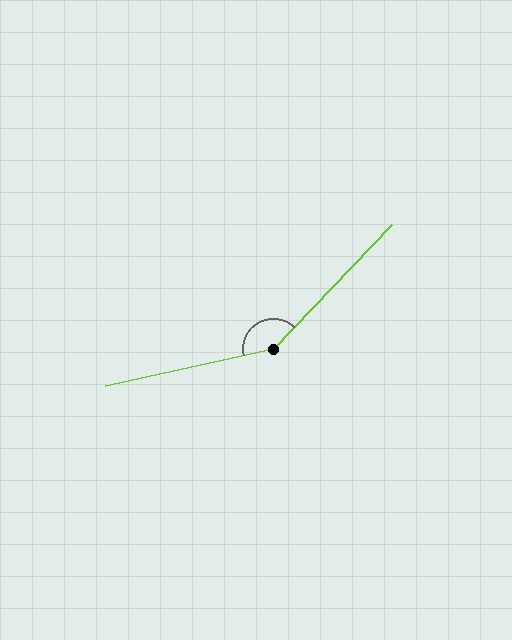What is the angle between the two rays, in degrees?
Approximately 146 degrees.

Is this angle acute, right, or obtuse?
It is obtuse.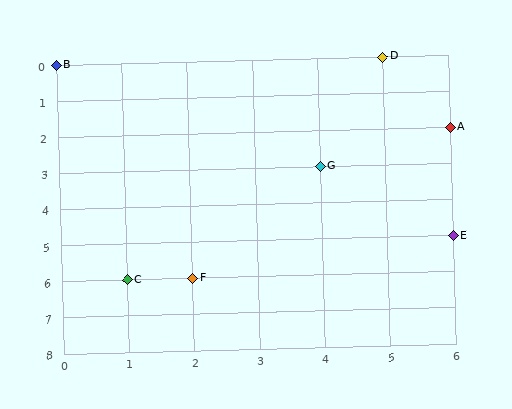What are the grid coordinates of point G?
Point G is at grid coordinates (4, 3).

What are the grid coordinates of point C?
Point C is at grid coordinates (1, 6).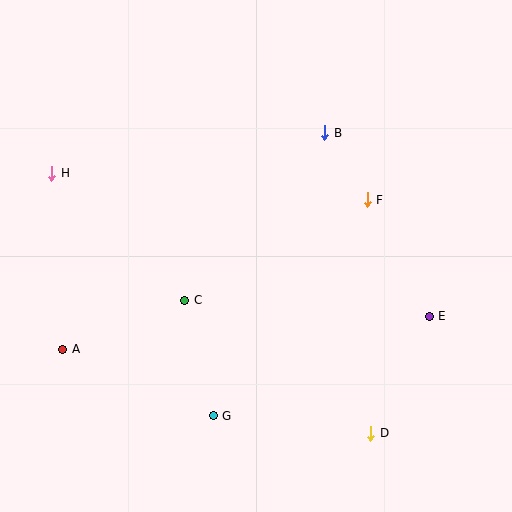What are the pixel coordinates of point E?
Point E is at (429, 316).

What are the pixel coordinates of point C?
Point C is at (185, 300).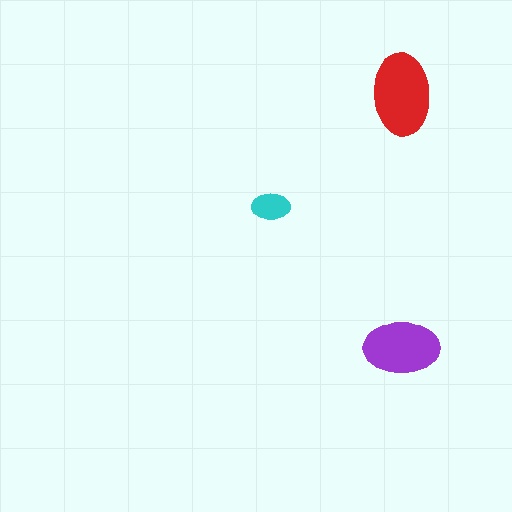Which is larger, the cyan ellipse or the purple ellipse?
The purple one.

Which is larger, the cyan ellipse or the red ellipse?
The red one.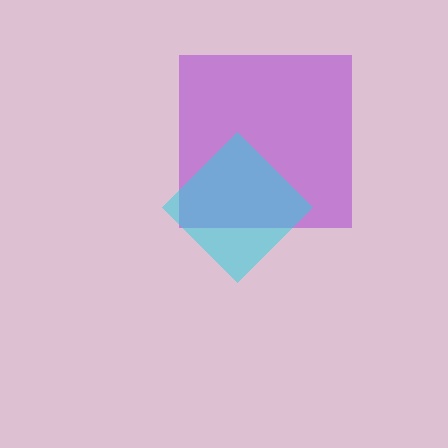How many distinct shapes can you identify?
There are 2 distinct shapes: a purple square, a cyan diamond.